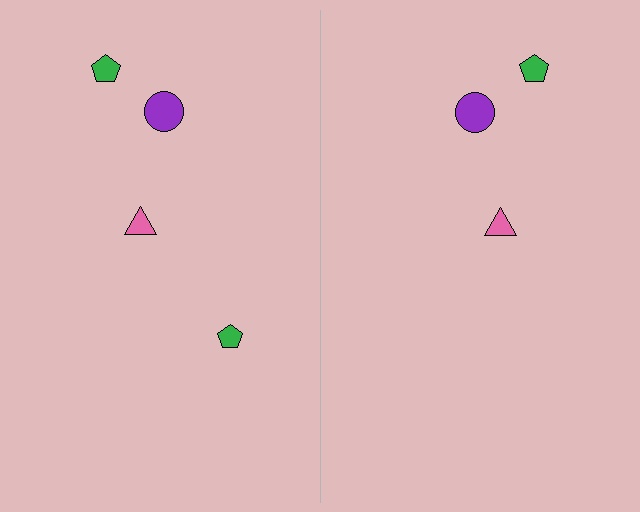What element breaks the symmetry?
A green pentagon is missing from the right side.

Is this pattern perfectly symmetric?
No, the pattern is not perfectly symmetric. A green pentagon is missing from the right side.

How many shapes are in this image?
There are 7 shapes in this image.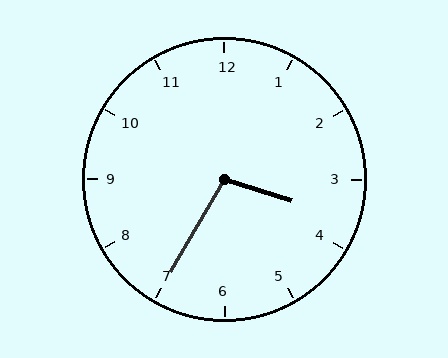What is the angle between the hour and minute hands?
Approximately 102 degrees.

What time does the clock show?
3:35.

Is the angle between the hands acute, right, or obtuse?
It is obtuse.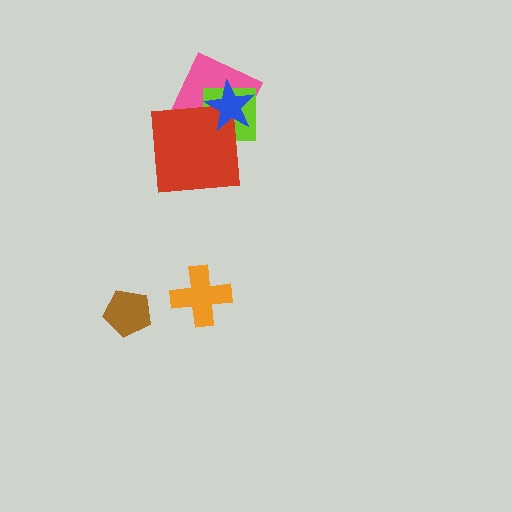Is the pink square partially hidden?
Yes, it is partially covered by another shape.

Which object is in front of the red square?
The blue star is in front of the red square.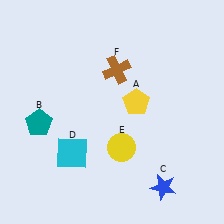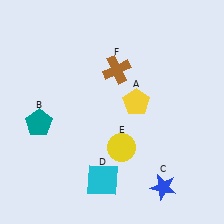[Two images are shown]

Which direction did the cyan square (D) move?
The cyan square (D) moved right.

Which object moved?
The cyan square (D) moved right.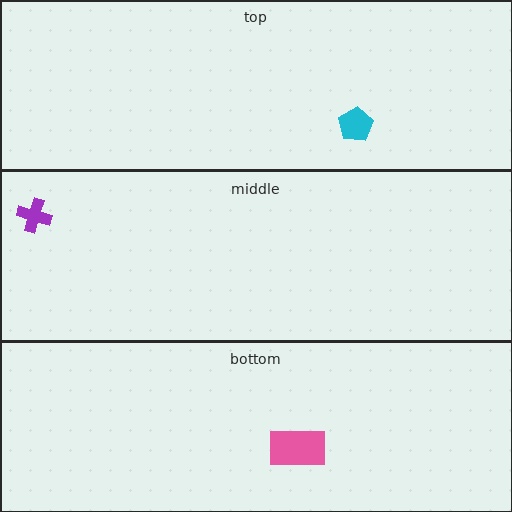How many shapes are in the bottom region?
1.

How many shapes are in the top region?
1.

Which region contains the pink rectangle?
The bottom region.